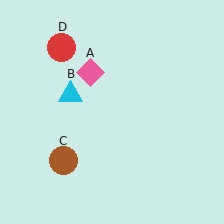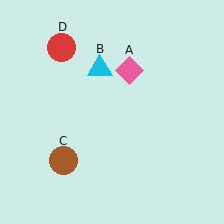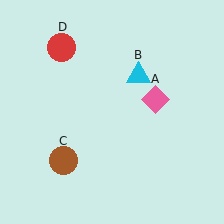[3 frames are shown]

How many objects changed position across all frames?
2 objects changed position: pink diamond (object A), cyan triangle (object B).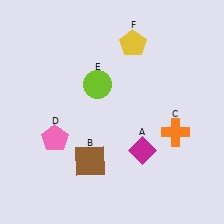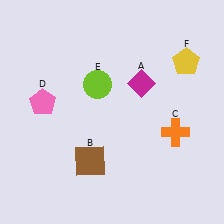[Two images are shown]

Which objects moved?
The objects that moved are: the magenta diamond (A), the pink pentagon (D), the yellow pentagon (F).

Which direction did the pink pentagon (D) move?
The pink pentagon (D) moved up.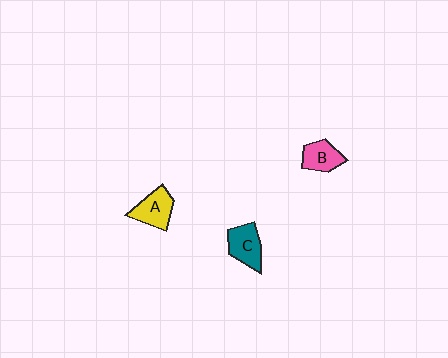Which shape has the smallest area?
Shape B (pink).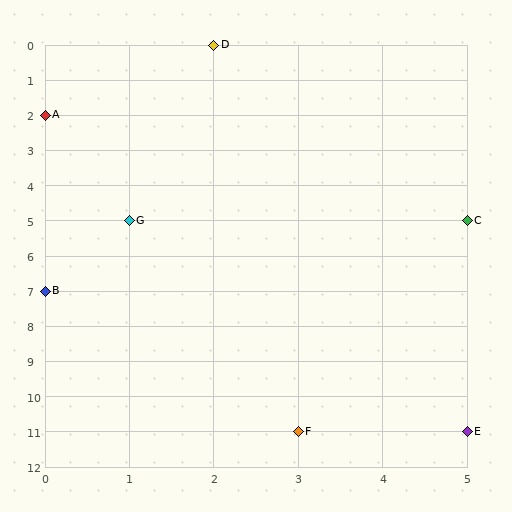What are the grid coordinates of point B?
Point B is at grid coordinates (0, 7).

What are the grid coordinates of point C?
Point C is at grid coordinates (5, 5).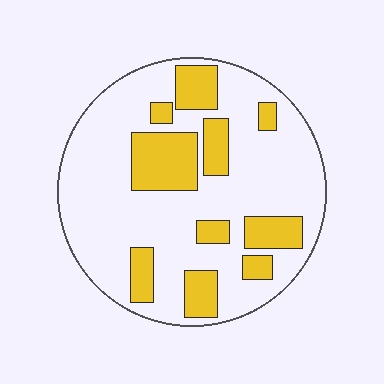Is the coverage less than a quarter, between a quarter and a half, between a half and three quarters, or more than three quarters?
Between a quarter and a half.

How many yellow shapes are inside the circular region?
10.